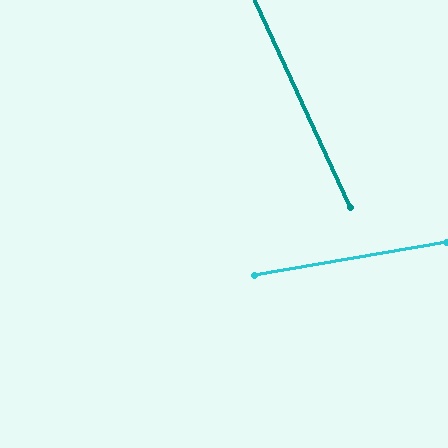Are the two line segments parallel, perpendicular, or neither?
Neither parallel nor perpendicular — they differ by about 75°.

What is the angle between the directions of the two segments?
Approximately 75 degrees.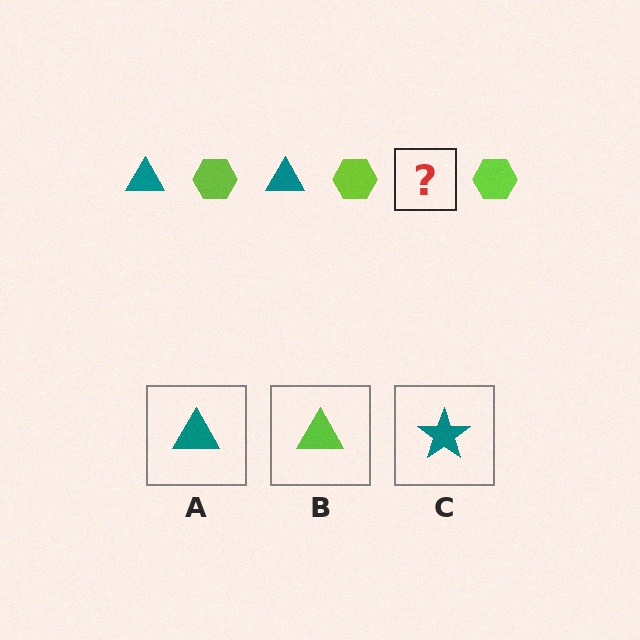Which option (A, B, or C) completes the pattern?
A.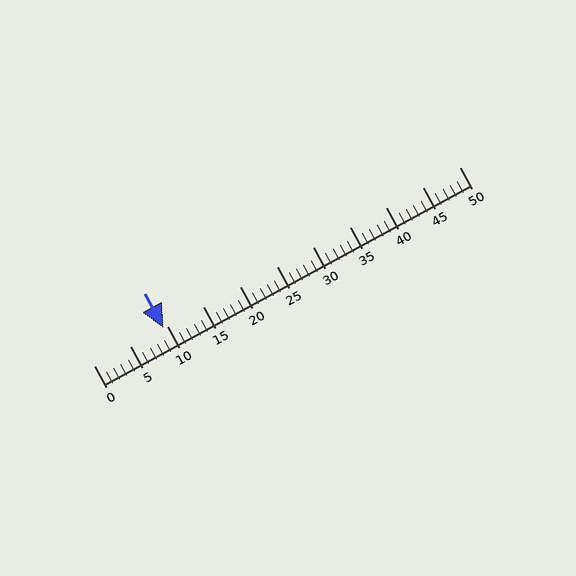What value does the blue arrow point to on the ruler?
The blue arrow points to approximately 10.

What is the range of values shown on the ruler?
The ruler shows values from 0 to 50.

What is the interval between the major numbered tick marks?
The major tick marks are spaced 5 units apart.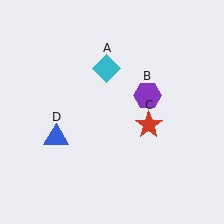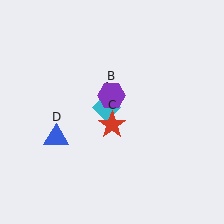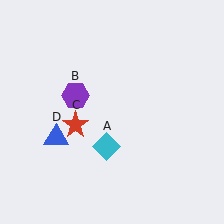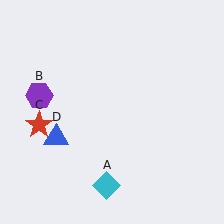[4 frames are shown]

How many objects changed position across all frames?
3 objects changed position: cyan diamond (object A), purple hexagon (object B), red star (object C).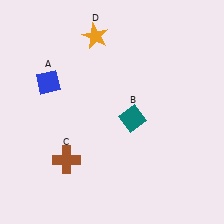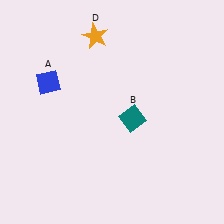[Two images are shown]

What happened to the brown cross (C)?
The brown cross (C) was removed in Image 2. It was in the bottom-left area of Image 1.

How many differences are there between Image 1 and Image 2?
There is 1 difference between the two images.